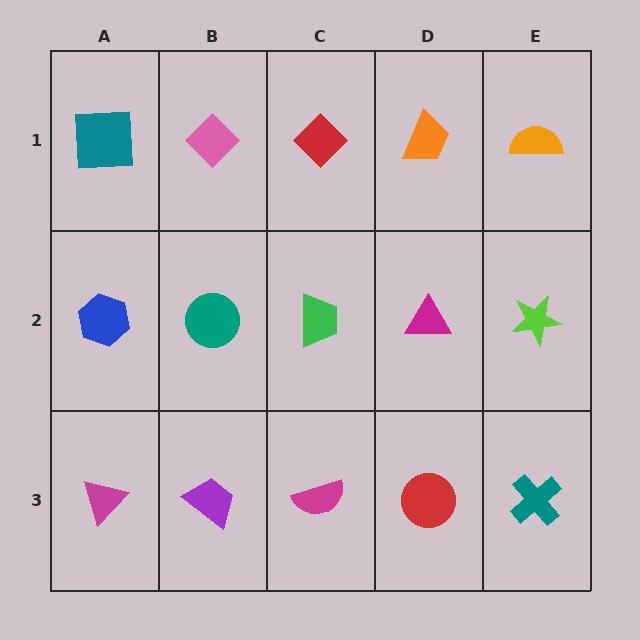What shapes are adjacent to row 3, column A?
A blue hexagon (row 2, column A), a purple trapezoid (row 3, column B).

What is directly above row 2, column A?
A teal square.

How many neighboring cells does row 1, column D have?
3.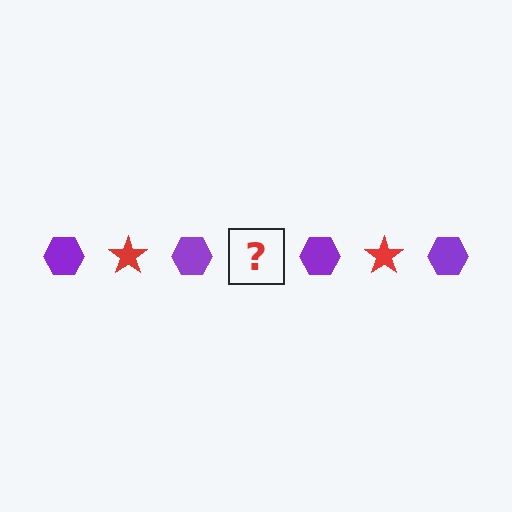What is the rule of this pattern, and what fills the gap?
The rule is that the pattern alternates between purple hexagon and red star. The gap should be filled with a red star.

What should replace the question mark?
The question mark should be replaced with a red star.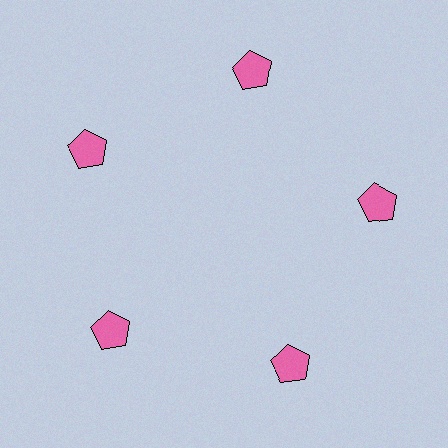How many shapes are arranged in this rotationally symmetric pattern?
There are 5 shapes, arranged in 5 groups of 1.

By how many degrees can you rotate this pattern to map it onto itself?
The pattern maps onto itself every 72 degrees of rotation.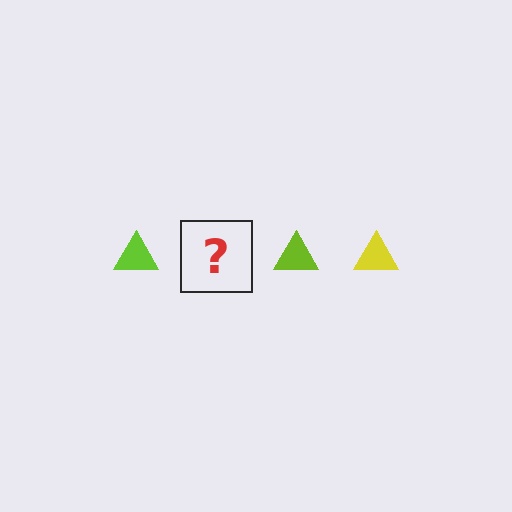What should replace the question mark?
The question mark should be replaced with a yellow triangle.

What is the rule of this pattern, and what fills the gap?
The rule is that the pattern cycles through lime, yellow triangles. The gap should be filled with a yellow triangle.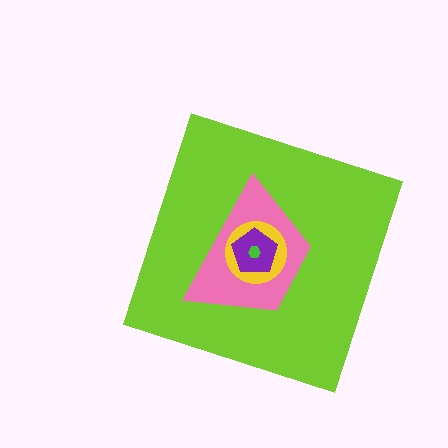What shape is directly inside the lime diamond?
The pink trapezoid.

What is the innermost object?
The green hexagon.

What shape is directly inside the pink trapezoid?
The yellow circle.